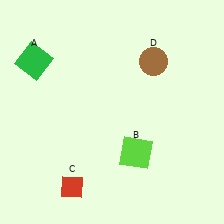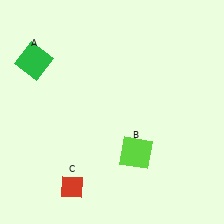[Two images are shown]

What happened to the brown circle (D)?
The brown circle (D) was removed in Image 2. It was in the top-right area of Image 1.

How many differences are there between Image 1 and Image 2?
There is 1 difference between the two images.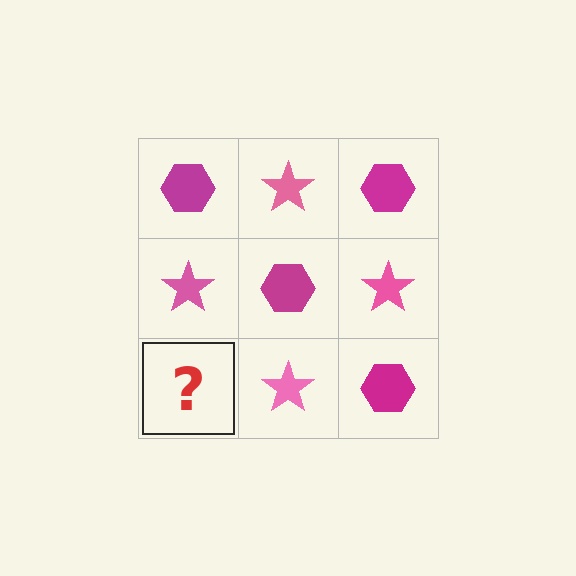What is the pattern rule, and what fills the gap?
The rule is that it alternates magenta hexagon and pink star in a checkerboard pattern. The gap should be filled with a magenta hexagon.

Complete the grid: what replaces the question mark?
The question mark should be replaced with a magenta hexagon.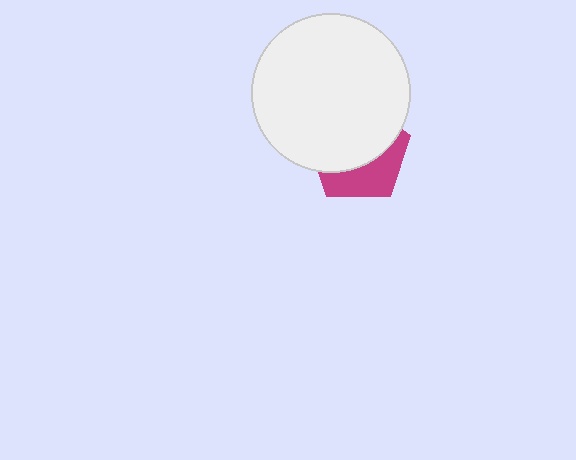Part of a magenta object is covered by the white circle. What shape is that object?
It is a pentagon.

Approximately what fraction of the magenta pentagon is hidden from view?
Roughly 61% of the magenta pentagon is hidden behind the white circle.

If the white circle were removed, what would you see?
You would see the complete magenta pentagon.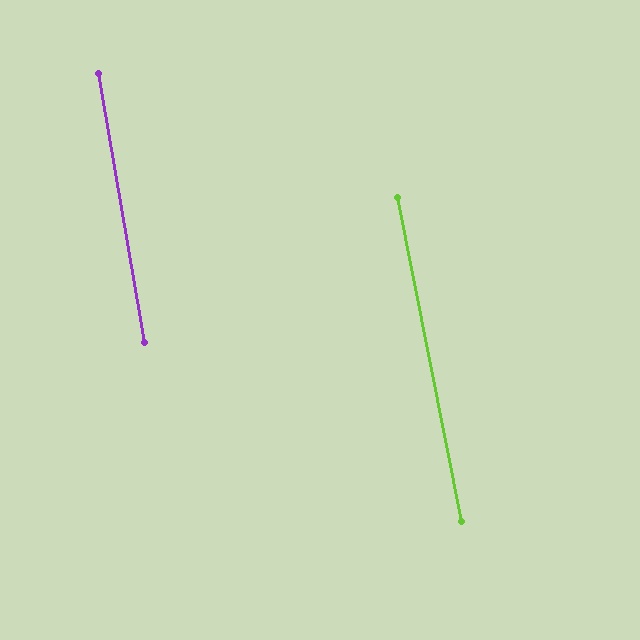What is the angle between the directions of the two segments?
Approximately 1 degree.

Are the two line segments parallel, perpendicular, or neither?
Parallel — their directions differ by only 1.5°.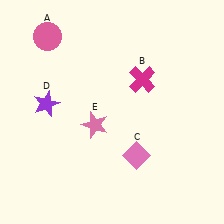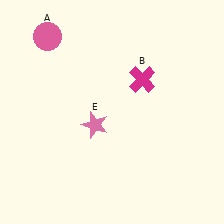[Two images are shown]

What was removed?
The pink diamond (C), the purple star (D) were removed in Image 2.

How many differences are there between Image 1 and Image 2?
There are 2 differences between the two images.